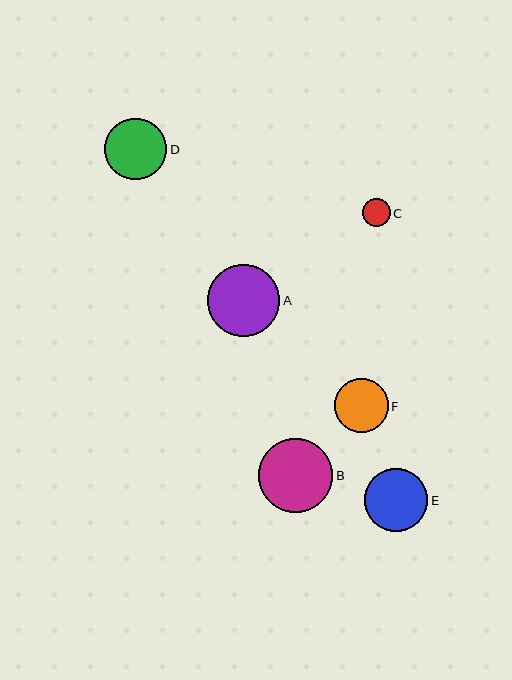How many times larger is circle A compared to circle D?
Circle A is approximately 1.2 times the size of circle D.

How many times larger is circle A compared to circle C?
Circle A is approximately 2.6 times the size of circle C.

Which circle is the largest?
Circle B is the largest with a size of approximately 74 pixels.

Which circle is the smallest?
Circle C is the smallest with a size of approximately 28 pixels.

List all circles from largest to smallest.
From largest to smallest: B, A, E, D, F, C.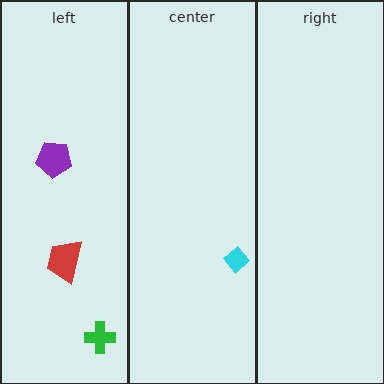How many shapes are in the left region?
3.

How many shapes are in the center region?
1.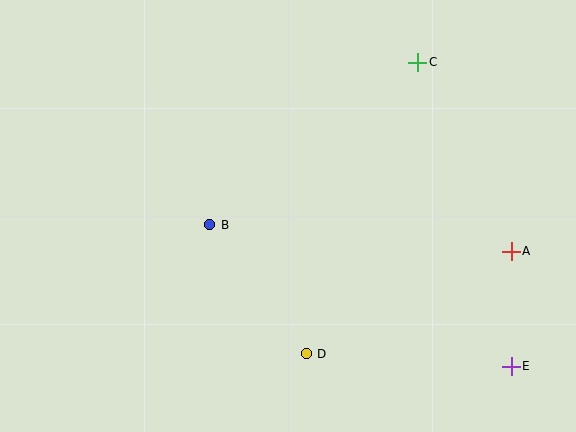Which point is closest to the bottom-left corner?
Point B is closest to the bottom-left corner.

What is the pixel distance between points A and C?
The distance between A and C is 211 pixels.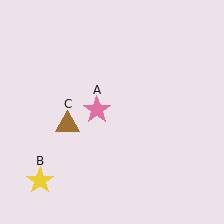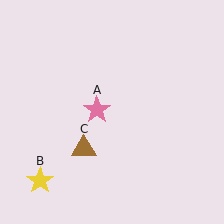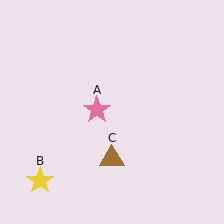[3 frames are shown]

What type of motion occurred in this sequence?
The brown triangle (object C) rotated counterclockwise around the center of the scene.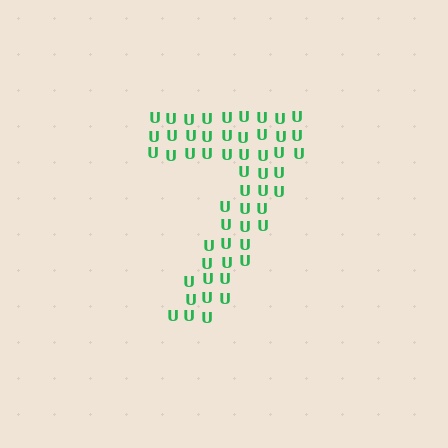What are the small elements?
The small elements are letter U's.